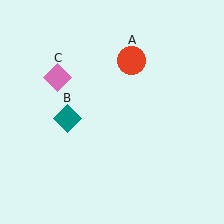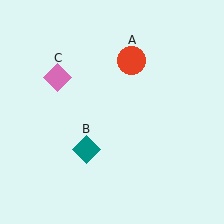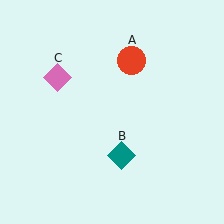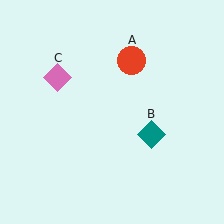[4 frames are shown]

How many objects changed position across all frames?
1 object changed position: teal diamond (object B).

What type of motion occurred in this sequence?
The teal diamond (object B) rotated counterclockwise around the center of the scene.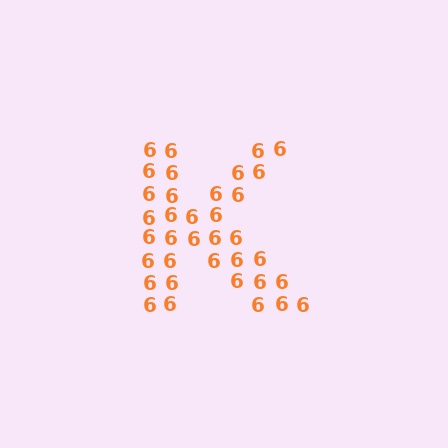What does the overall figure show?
The overall figure shows the letter K.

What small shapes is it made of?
It is made of small digit 6's.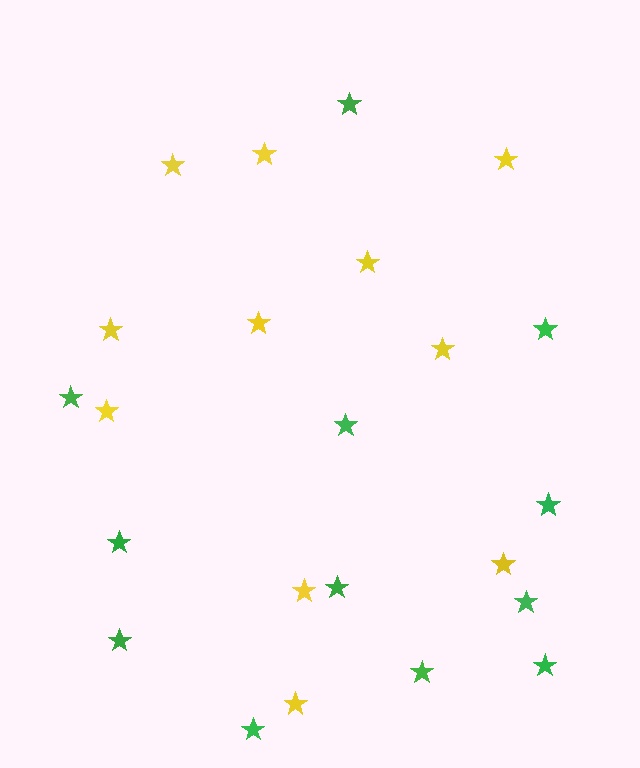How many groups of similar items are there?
There are 2 groups: one group of yellow stars (11) and one group of green stars (12).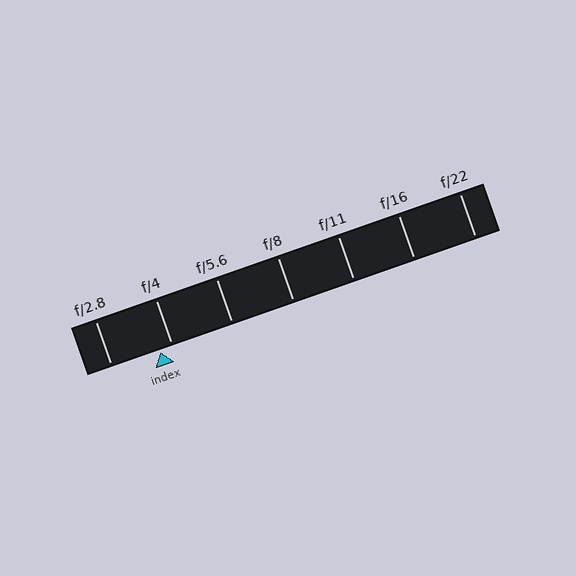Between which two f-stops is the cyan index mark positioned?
The index mark is between f/2.8 and f/4.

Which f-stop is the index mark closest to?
The index mark is closest to f/4.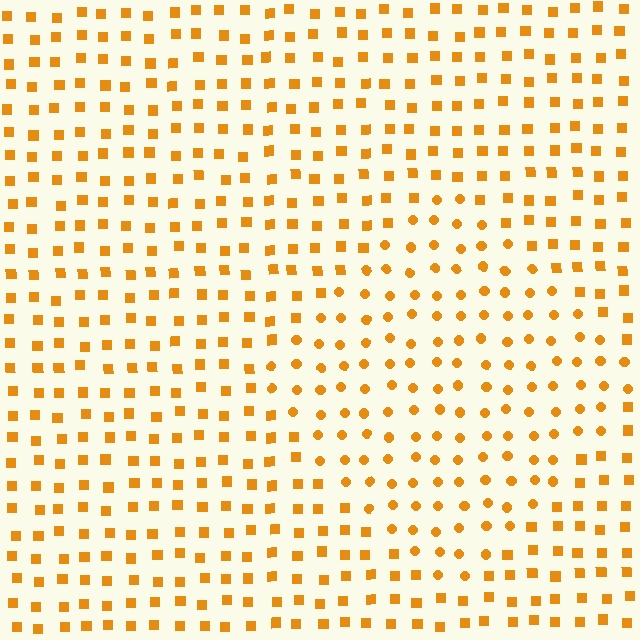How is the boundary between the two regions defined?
The boundary is defined by a change in element shape: circles inside vs. squares outside. All elements share the same color and spacing.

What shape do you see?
I see a diamond.